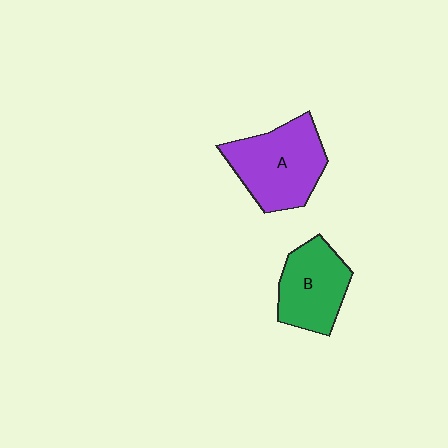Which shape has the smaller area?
Shape B (green).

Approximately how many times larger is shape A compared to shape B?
Approximately 1.3 times.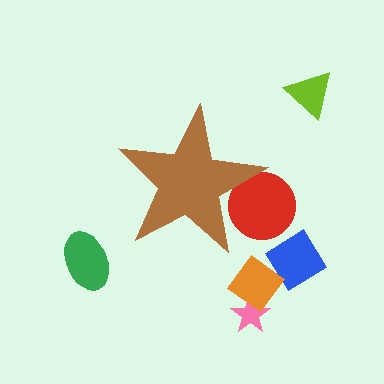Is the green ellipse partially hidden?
No, the green ellipse is fully visible.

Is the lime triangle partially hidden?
No, the lime triangle is fully visible.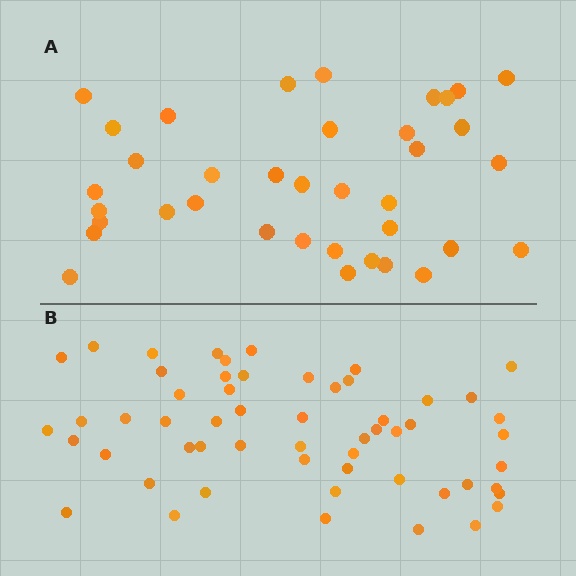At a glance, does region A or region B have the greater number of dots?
Region B (the bottom region) has more dots.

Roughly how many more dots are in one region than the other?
Region B has approximately 20 more dots than region A.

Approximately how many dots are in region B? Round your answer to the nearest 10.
About 60 dots. (The exact count is 56, which rounds to 60.)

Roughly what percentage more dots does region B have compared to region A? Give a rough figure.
About 50% more.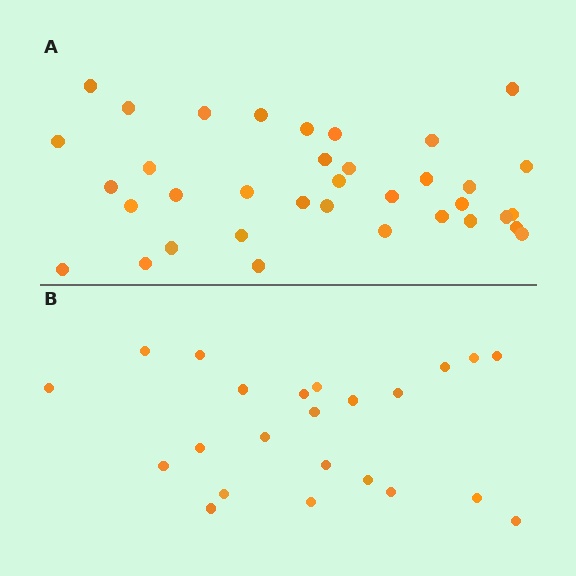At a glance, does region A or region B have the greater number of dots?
Region A (the top region) has more dots.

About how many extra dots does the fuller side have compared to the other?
Region A has approximately 15 more dots than region B.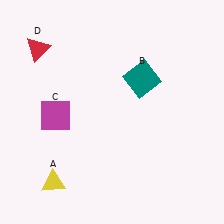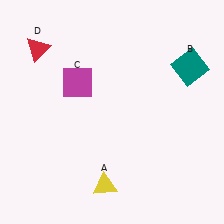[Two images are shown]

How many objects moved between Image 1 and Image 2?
3 objects moved between the two images.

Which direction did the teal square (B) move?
The teal square (B) moved right.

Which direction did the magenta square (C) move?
The magenta square (C) moved up.